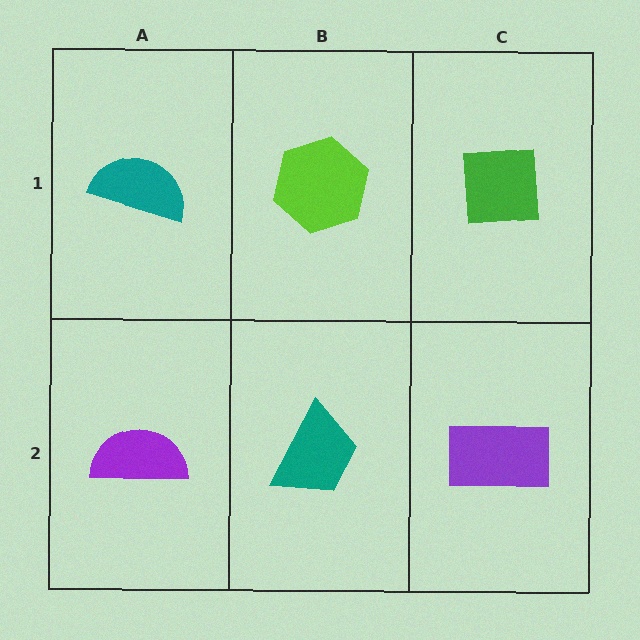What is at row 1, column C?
A green square.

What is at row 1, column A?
A teal semicircle.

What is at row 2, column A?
A purple semicircle.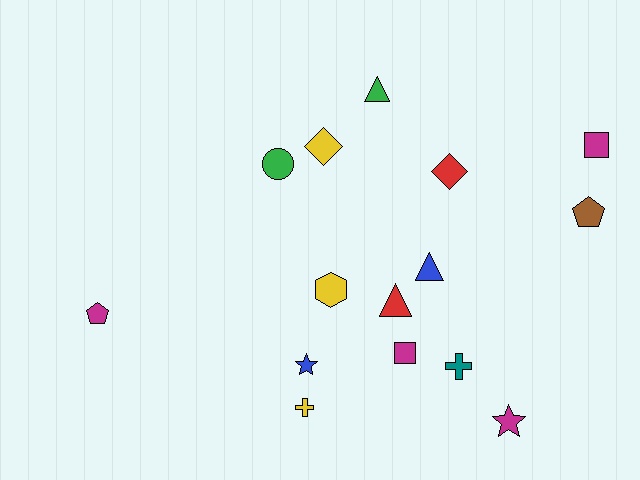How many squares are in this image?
There are 2 squares.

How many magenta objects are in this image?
There are 4 magenta objects.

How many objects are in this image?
There are 15 objects.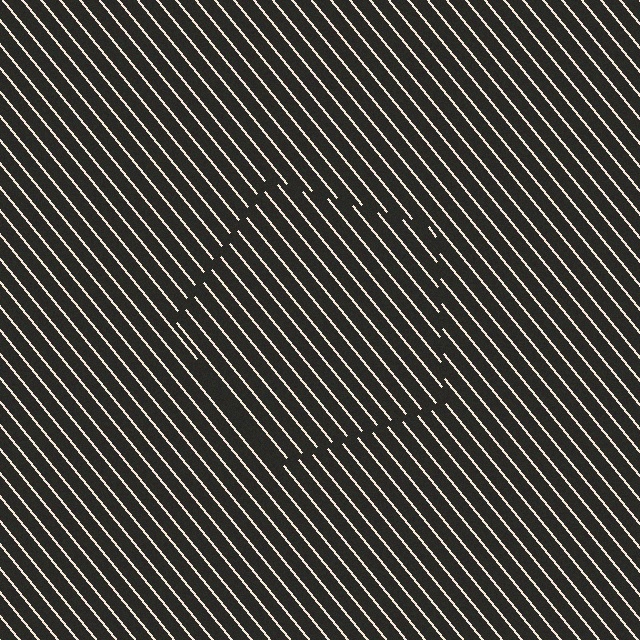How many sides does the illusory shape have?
5 sides — the line-ends trace a pentagon.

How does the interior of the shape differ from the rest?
The interior of the shape contains the same grating, shifted by half a period — the contour is defined by the phase discontinuity where line-ends from the inner and outer gratings abut.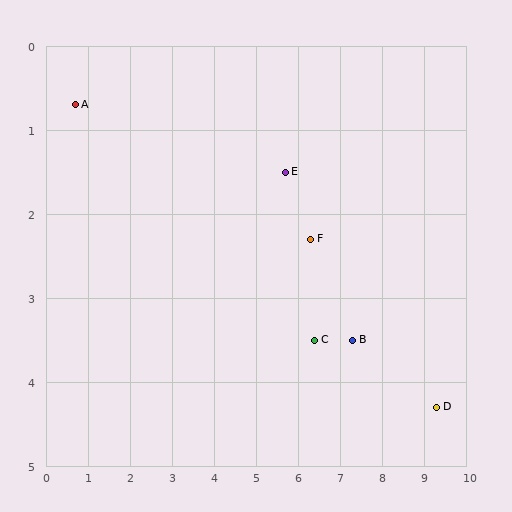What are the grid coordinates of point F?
Point F is at approximately (6.3, 2.3).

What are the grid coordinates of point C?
Point C is at approximately (6.4, 3.5).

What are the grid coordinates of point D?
Point D is at approximately (9.3, 4.3).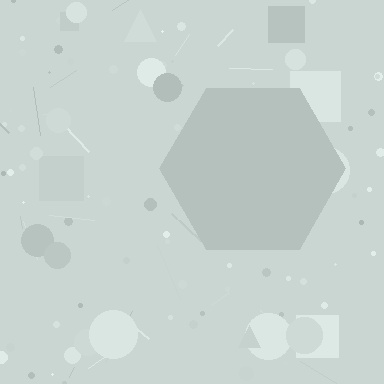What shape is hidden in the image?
A hexagon is hidden in the image.